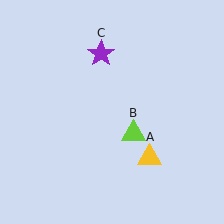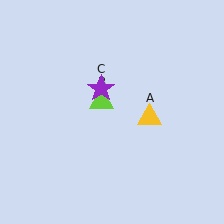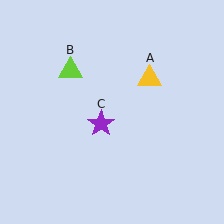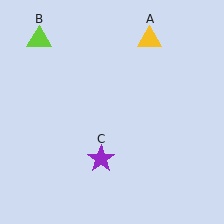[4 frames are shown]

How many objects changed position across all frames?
3 objects changed position: yellow triangle (object A), lime triangle (object B), purple star (object C).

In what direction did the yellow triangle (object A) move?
The yellow triangle (object A) moved up.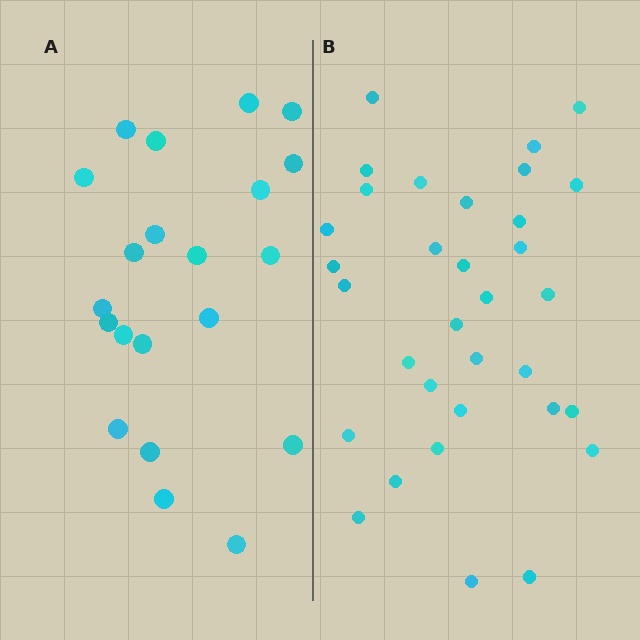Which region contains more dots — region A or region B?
Region B (the right region) has more dots.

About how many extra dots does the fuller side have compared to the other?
Region B has roughly 12 or so more dots than region A.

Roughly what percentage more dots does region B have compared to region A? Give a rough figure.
About 55% more.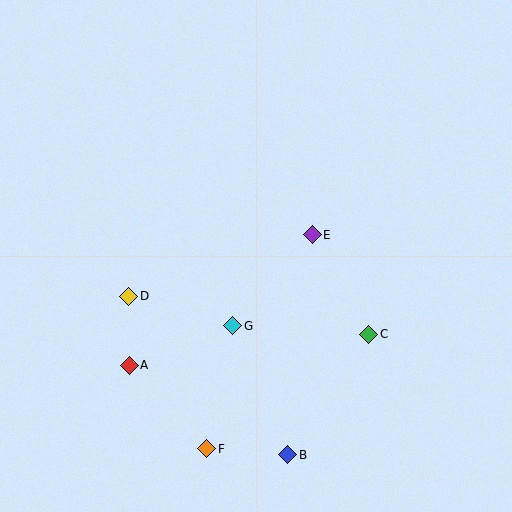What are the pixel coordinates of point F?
Point F is at (207, 449).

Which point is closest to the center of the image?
Point E at (312, 235) is closest to the center.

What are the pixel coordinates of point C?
Point C is at (368, 334).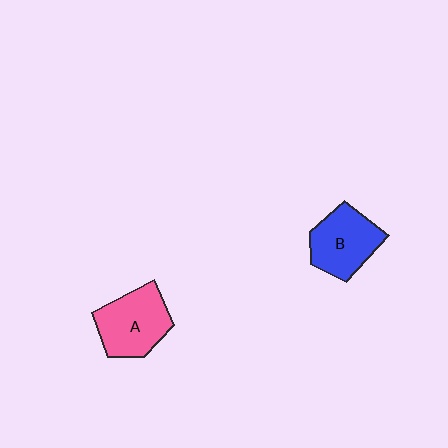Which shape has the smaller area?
Shape B (blue).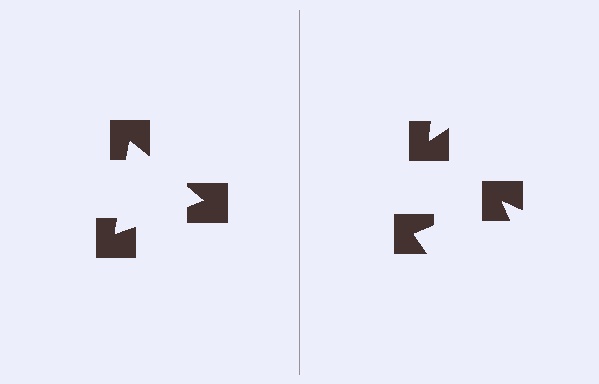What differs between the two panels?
The notched squares are positioned identically on both sides; only the wedge orientations differ. On the left they align to a triangle; on the right they are misaligned.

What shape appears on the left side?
An illusory triangle.